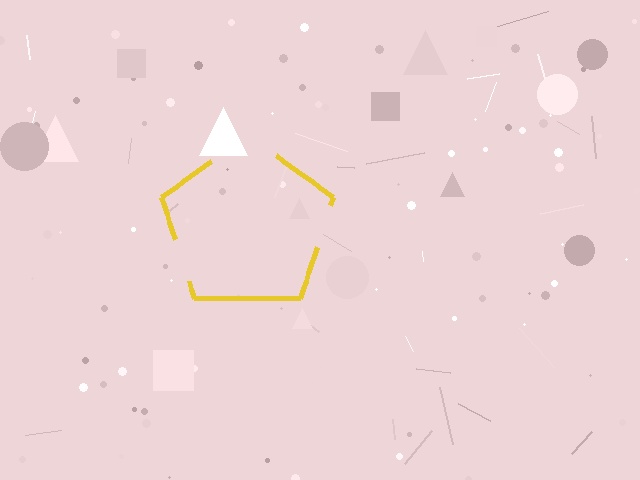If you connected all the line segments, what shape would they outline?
They would outline a pentagon.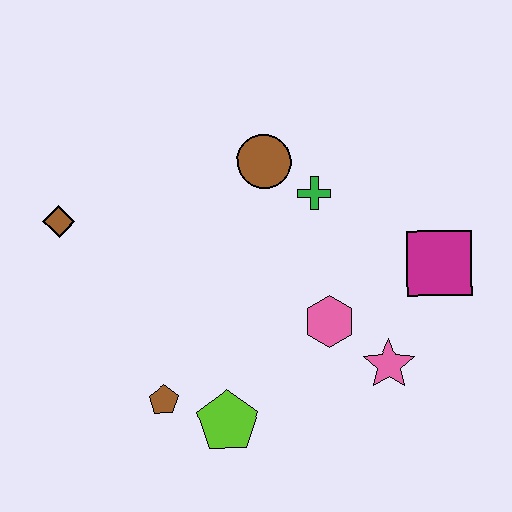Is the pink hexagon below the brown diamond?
Yes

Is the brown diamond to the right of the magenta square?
No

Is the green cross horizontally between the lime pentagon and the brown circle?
No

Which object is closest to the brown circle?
The green cross is closest to the brown circle.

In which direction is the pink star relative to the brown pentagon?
The pink star is to the right of the brown pentagon.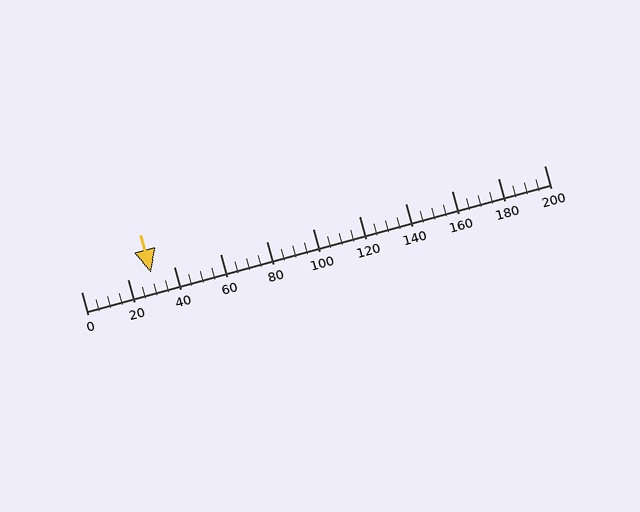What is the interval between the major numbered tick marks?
The major tick marks are spaced 20 units apart.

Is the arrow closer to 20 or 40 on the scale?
The arrow is closer to 40.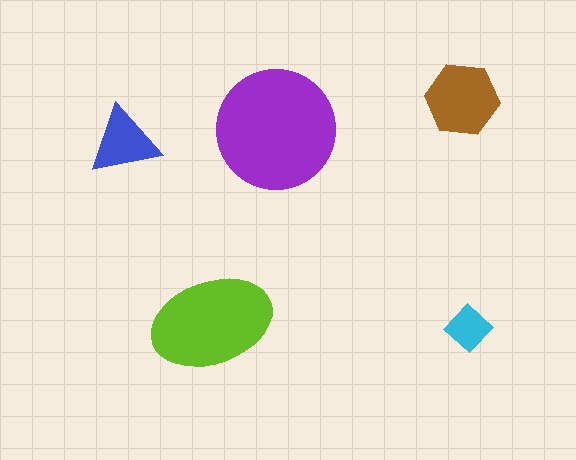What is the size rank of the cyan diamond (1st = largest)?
5th.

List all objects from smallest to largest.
The cyan diamond, the blue triangle, the brown hexagon, the lime ellipse, the purple circle.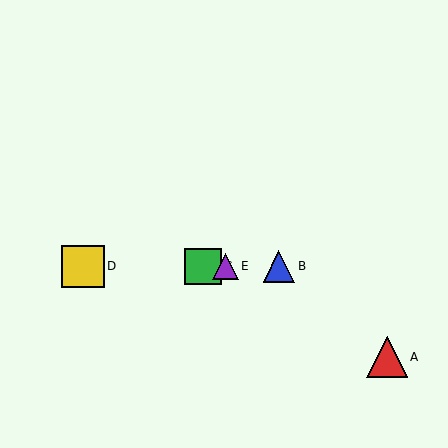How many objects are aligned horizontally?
4 objects (B, C, D, E) are aligned horizontally.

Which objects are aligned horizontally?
Objects B, C, D, E are aligned horizontally.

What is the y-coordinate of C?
Object C is at y≈266.